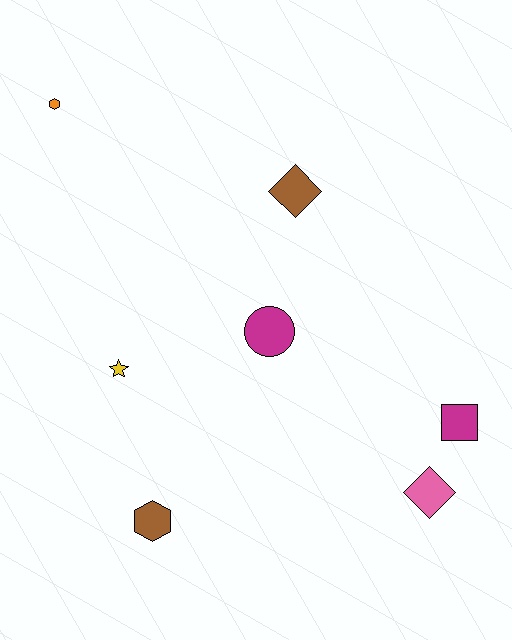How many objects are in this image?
There are 7 objects.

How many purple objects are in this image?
There are no purple objects.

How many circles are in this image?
There is 1 circle.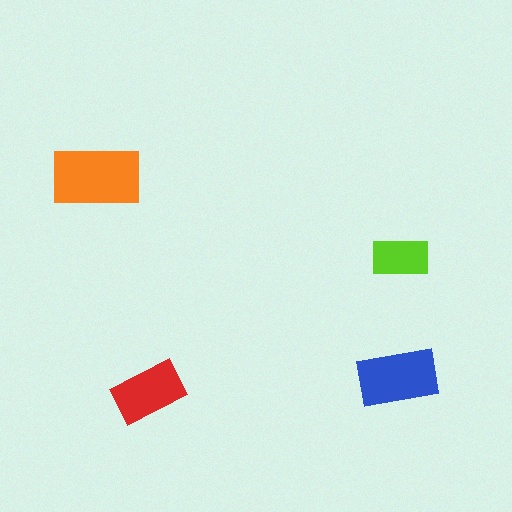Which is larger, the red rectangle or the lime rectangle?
The red one.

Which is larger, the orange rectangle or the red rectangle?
The orange one.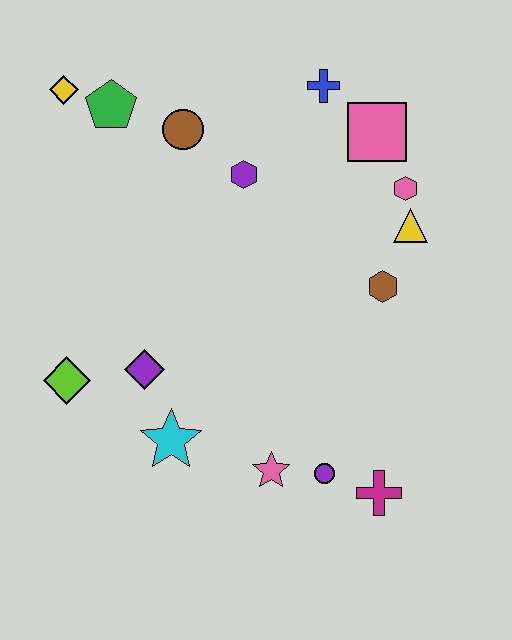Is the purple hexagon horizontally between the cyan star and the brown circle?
No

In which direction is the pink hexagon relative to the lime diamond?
The pink hexagon is to the right of the lime diamond.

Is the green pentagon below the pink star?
No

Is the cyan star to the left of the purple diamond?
No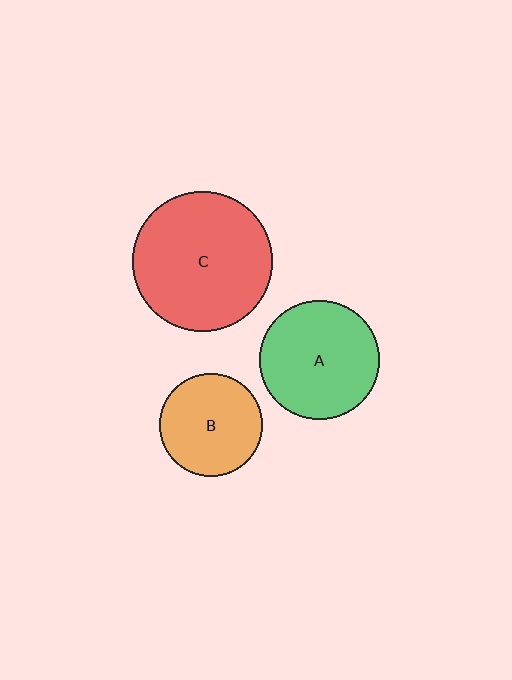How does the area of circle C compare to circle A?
Approximately 1.4 times.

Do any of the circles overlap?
No, none of the circles overlap.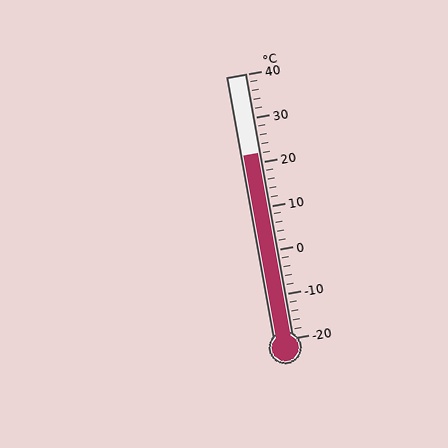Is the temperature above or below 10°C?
The temperature is above 10°C.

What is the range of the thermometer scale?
The thermometer scale ranges from -20°C to 40°C.